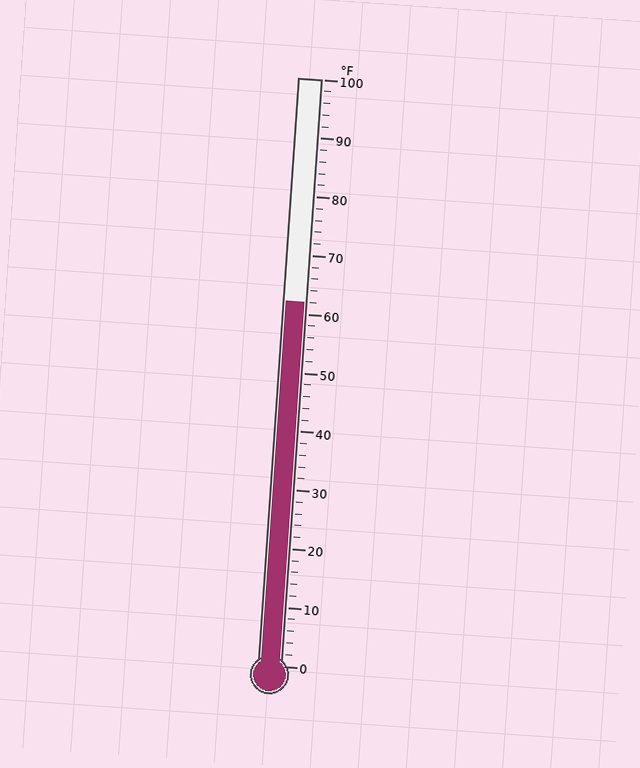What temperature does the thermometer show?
The thermometer shows approximately 62°F.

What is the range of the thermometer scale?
The thermometer scale ranges from 0°F to 100°F.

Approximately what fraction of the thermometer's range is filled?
The thermometer is filled to approximately 60% of its range.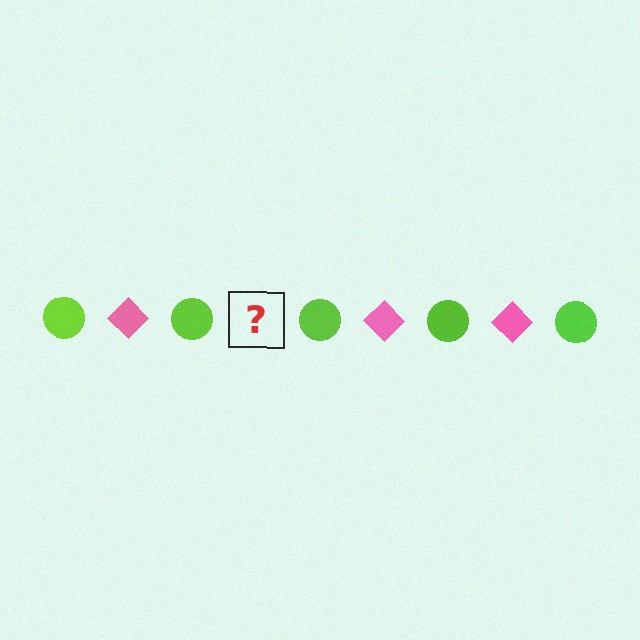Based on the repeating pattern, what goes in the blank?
The blank should be a pink diamond.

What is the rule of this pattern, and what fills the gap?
The rule is that the pattern alternates between lime circle and pink diamond. The gap should be filled with a pink diamond.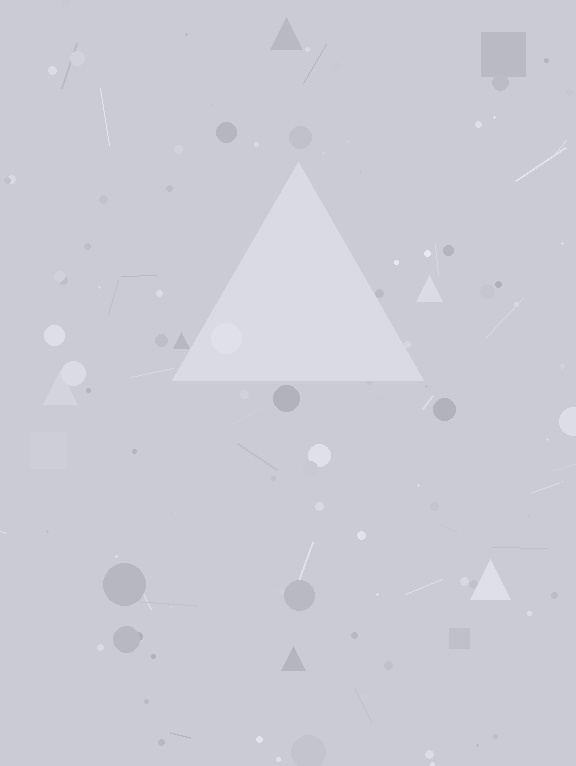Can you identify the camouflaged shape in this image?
The camouflaged shape is a triangle.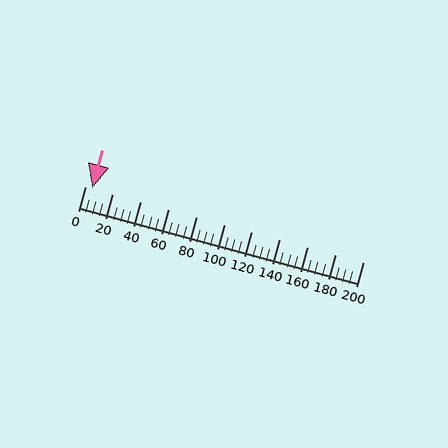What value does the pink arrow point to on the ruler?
The pink arrow points to approximately 5.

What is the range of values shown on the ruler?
The ruler shows values from 0 to 200.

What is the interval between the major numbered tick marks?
The major tick marks are spaced 20 units apart.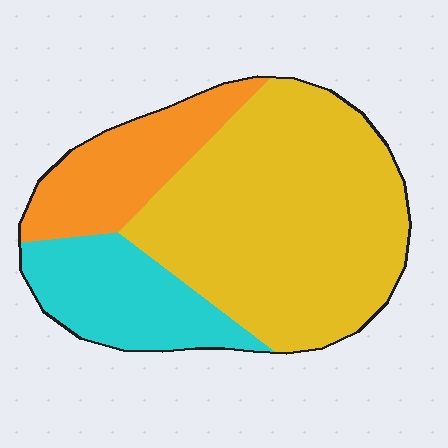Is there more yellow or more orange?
Yellow.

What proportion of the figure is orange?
Orange covers about 20% of the figure.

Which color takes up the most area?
Yellow, at roughly 60%.